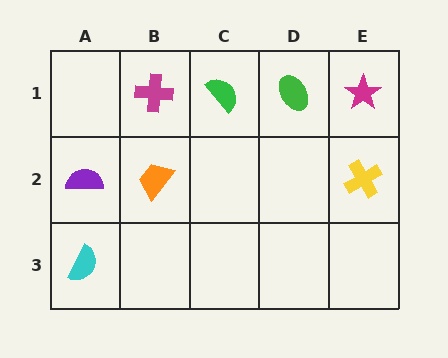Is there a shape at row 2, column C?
No, that cell is empty.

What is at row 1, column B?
A magenta cross.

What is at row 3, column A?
A cyan semicircle.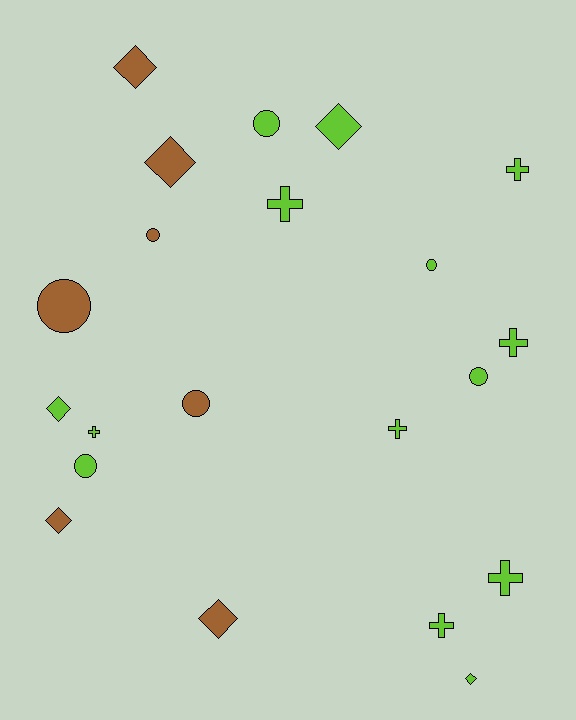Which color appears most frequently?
Lime, with 14 objects.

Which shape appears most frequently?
Diamond, with 7 objects.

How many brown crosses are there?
There are no brown crosses.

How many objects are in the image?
There are 21 objects.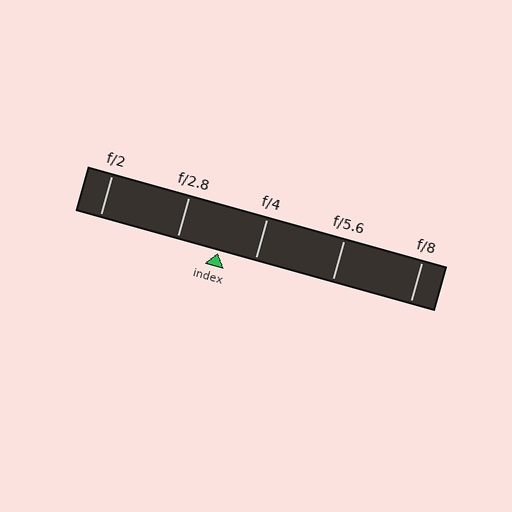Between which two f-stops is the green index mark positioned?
The index mark is between f/2.8 and f/4.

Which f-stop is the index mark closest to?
The index mark is closest to f/4.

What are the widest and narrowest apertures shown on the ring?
The widest aperture shown is f/2 and the narrowest is f/8.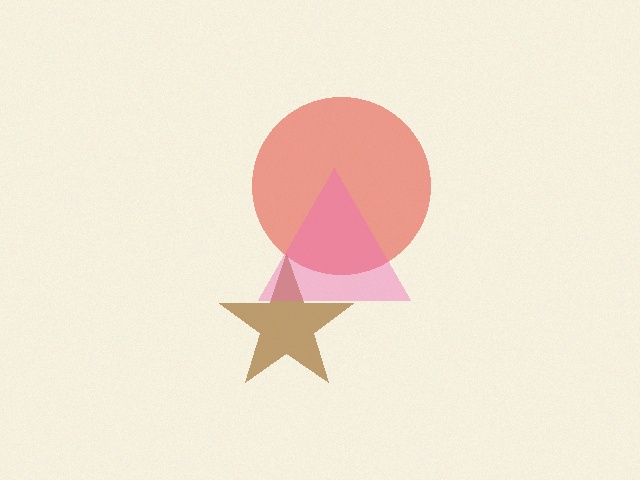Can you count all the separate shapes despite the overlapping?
Yes, there are 3 separate shapes.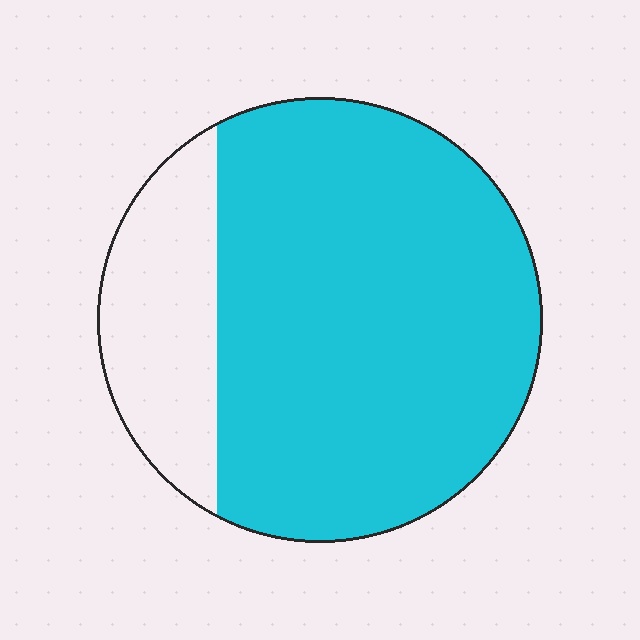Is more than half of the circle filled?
Yes.